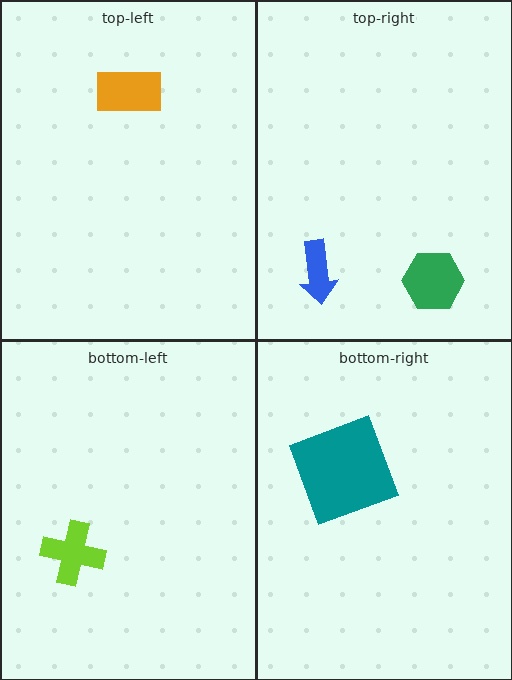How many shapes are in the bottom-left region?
1.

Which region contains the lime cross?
The bottom-left region.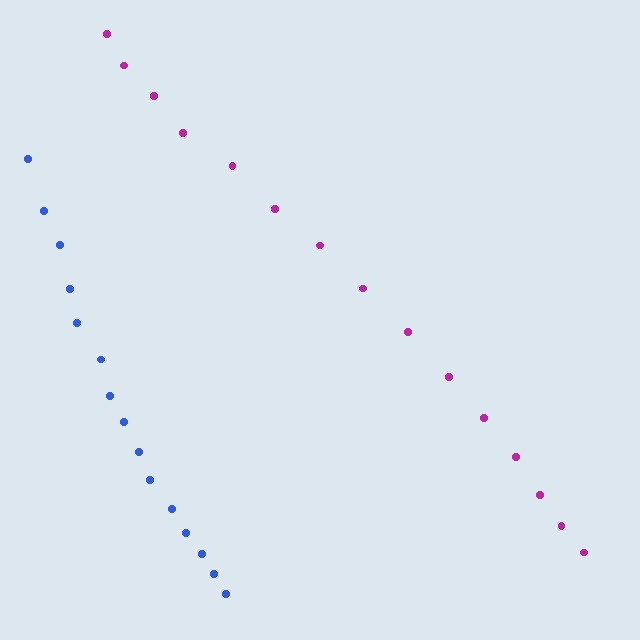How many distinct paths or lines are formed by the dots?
There are 2 distinct paths.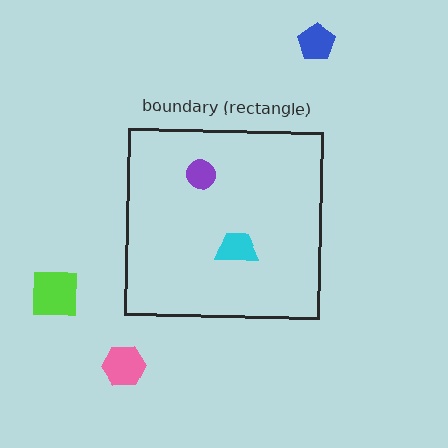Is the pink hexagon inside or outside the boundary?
Outside.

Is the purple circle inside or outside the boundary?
Inside.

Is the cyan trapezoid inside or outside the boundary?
Inside.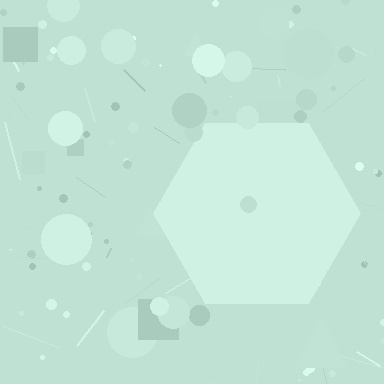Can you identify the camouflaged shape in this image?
The camouflaged shape is a hexagon.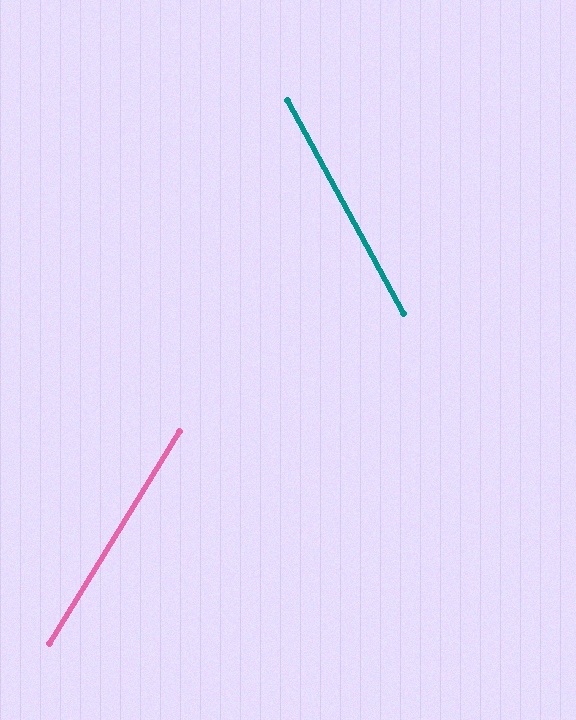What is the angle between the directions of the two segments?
Approximately 60 degrees.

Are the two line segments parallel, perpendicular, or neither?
Neither parallel nor perpendicular — they differ by about 60°.